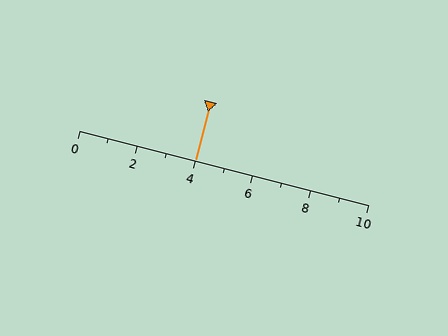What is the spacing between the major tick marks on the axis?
The major ticks are spaced 2 apart.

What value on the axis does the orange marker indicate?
The marker indicates approximately 4.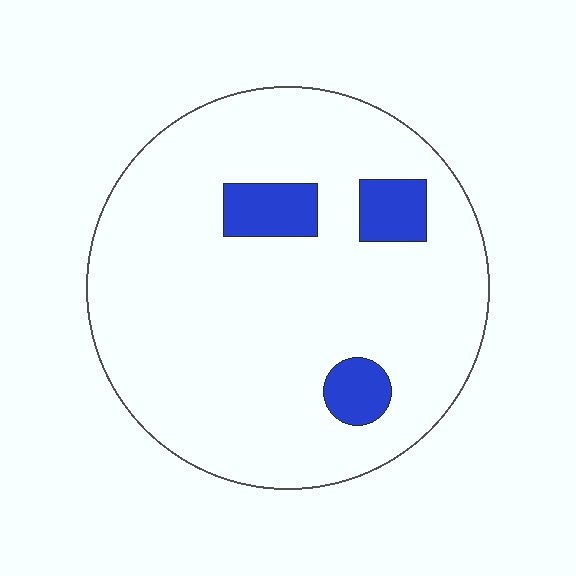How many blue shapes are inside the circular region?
3.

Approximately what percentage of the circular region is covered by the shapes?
Approximately 10%.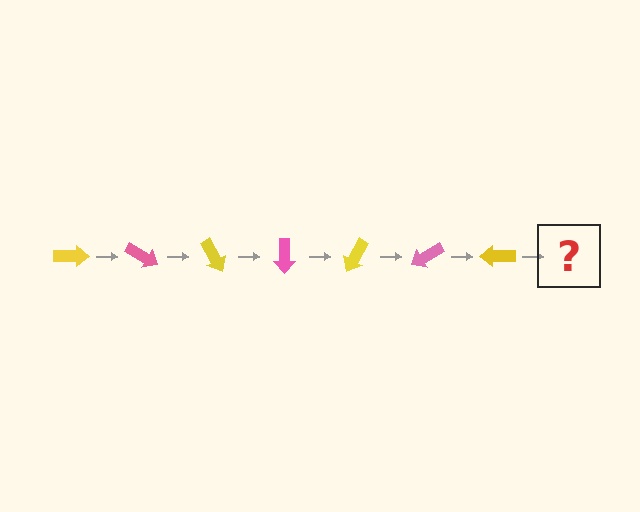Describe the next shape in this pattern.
It should be a pink arrow, rotated 210 degrees from the start.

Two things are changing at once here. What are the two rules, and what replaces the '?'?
The two rules are that it rotates 30 degrees each step and the color cycles through yellow and pink. The '?' should be a pink arrow, rotated 210 degrees from the start.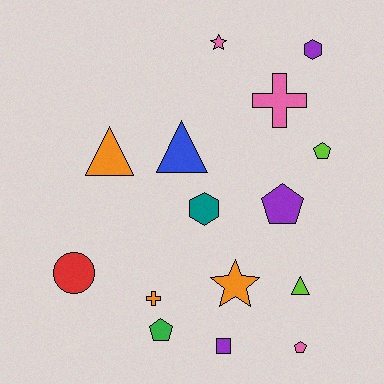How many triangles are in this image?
There are 3 triangles.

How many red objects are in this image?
There is 1 red object.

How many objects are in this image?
There are 15 objects.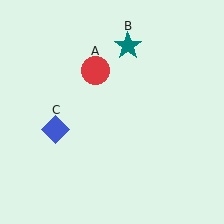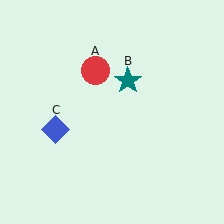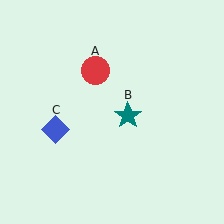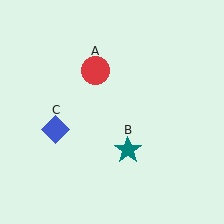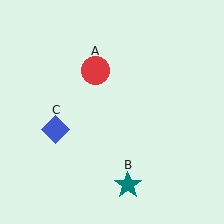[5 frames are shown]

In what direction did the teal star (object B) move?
The teal star (object B) moved down.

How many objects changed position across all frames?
1 object changed position: teal star (object B).